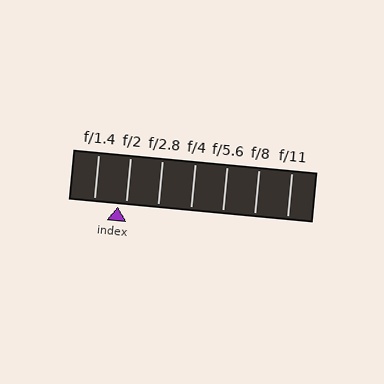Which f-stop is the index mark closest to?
The index mark is closest to f/2.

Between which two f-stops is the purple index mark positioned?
The index mark is between f/1.4 and f/2.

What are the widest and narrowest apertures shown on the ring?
The widest aperture shown is f/1.4 and the narrowest is f/11.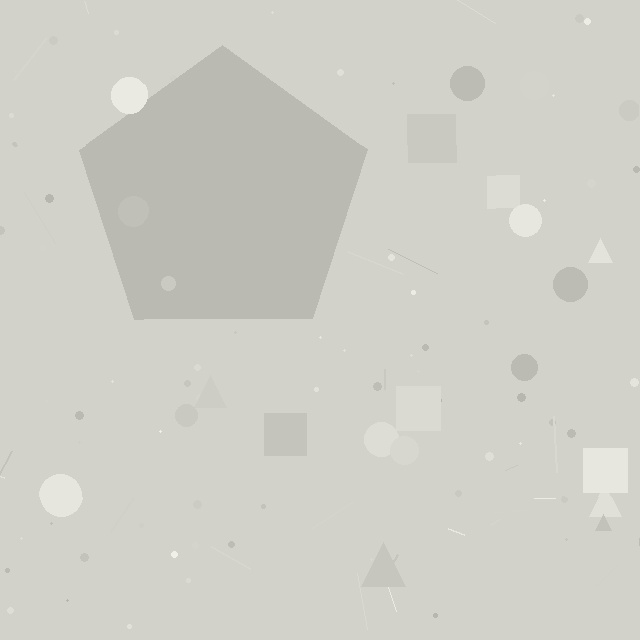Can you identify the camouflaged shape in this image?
The camouflaged shape is a pentagon.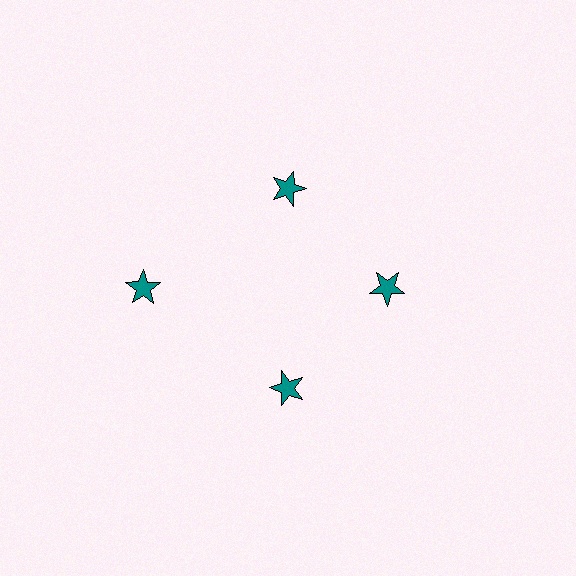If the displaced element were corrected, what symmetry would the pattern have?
It would have 4-fold rotational symmetry — the pattern would map onto itself every 90 degrees.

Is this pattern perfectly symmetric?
No. The 4 teal stars are arranged in a ring, but one element near the 9 o'clock position is pushed outward from the center, breaking the 4-fold rotational symmetry.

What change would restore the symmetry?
The symmetry would be restored by moving it inward, back onto the ring so that all 4 stars sit at equal angles and equal distance from the center.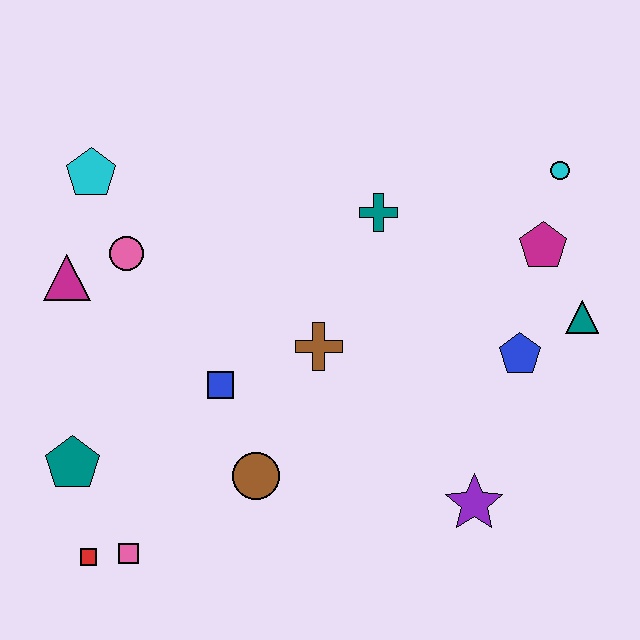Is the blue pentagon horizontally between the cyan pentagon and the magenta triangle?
No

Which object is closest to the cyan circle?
The magenta pentagon is closest to the cyan circle.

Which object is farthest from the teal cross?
The red square is farthest from the teal cross.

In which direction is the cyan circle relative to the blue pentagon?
The cyan circle is above the blue pentagon.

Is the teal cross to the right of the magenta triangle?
Yes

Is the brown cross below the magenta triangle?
Yes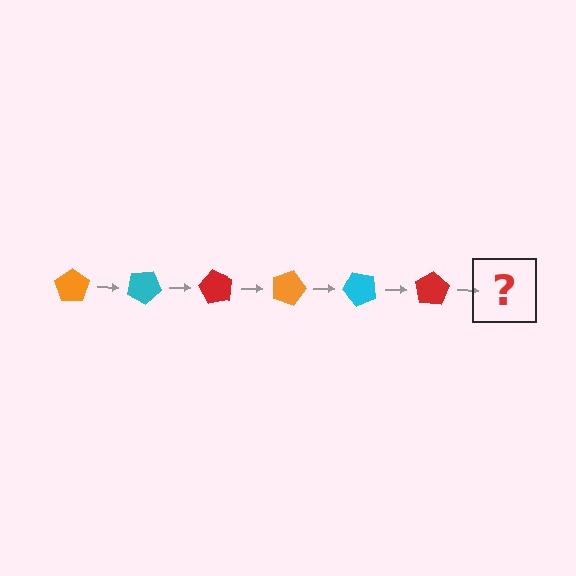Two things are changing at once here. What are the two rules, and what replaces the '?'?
The two rules are that it rotates 30 degrees each step and the color cycles through orange, cyan, and red. The '?' should be an orange pentagon, rotated 180 degrees from the start.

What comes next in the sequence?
The next element should be an orange pentagon, rotated 180 degrees from the start.